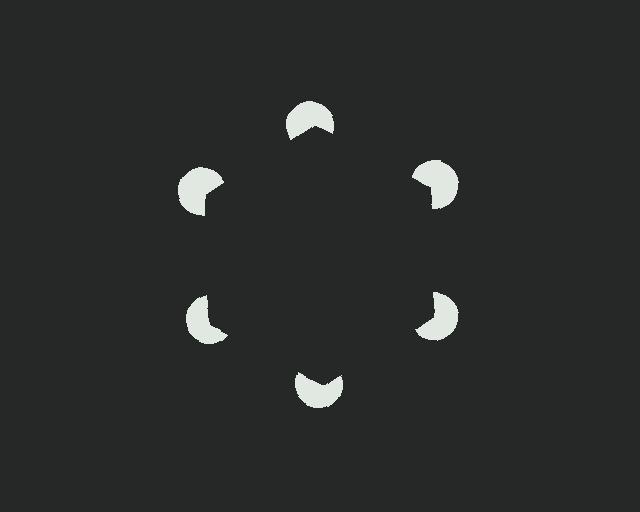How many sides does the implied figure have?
6 sides.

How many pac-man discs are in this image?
There are 6 — one at each vertex of the illusory hexagon.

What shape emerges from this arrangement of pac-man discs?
An illusory hexagon — its edges are inferred from the aligned wedge cuts in the pac-man discs, not physically drawn.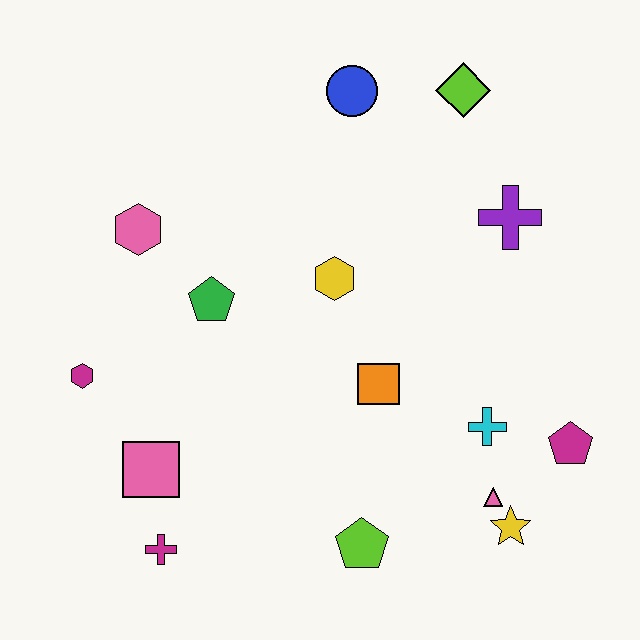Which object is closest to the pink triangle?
The yellow star is closest to the pink triangle.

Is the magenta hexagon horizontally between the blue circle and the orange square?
No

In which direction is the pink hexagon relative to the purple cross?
The pink hexagon is to the left of the purple cross.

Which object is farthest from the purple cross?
The magenta cross is farthest from the purple cross.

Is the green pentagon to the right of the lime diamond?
No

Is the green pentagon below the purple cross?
Yes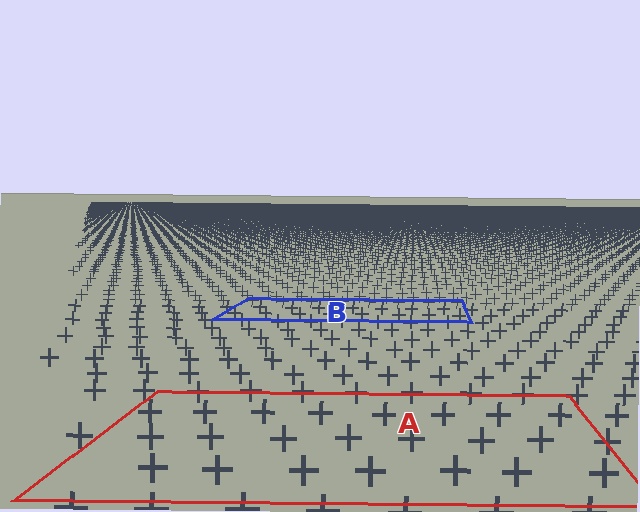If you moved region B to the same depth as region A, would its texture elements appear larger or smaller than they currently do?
They would appear larger. At a closer depth, the same texture elements are projected at a bigger on-screen size.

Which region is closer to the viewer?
Region A is closer. The texture elements there are larger and more spread out.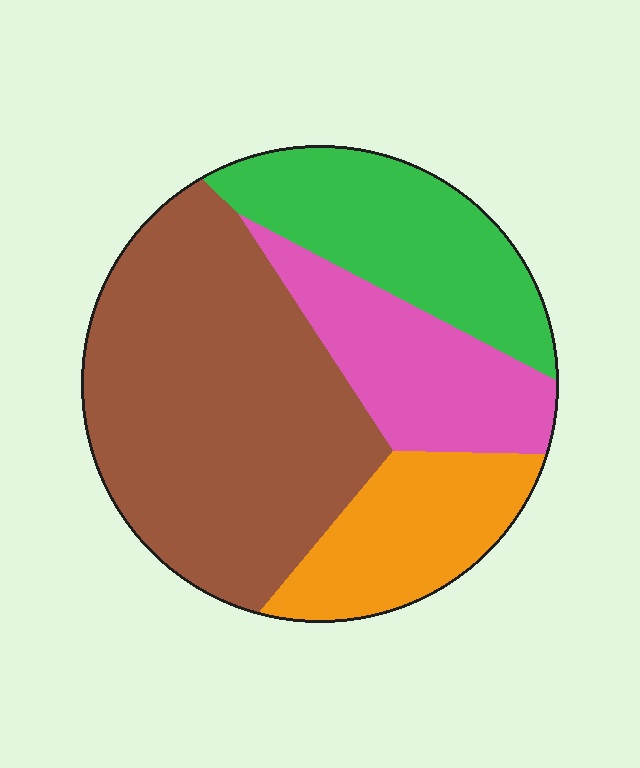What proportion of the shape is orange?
Orange covers about 15% of the shape.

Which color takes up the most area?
Brown, at roughly 45%.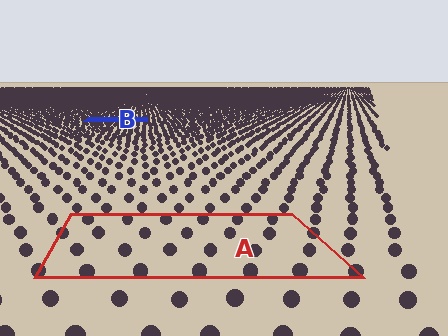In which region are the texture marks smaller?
The texture marks are smaller in region B, because it is farther away.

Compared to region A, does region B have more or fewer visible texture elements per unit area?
Region B has more texture elements per unit area — they are packed more densely because it is farther away.